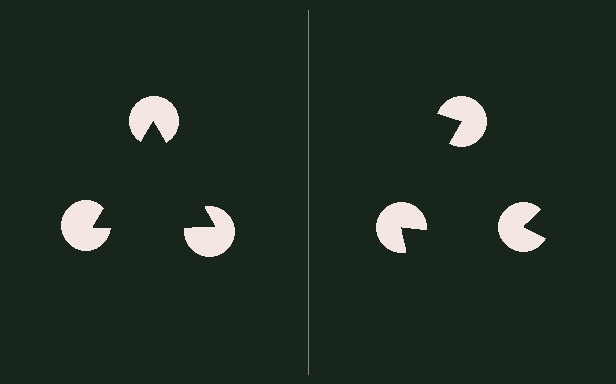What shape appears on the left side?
An illusory triangle.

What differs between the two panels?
The pac-man discs are positioned identically on both sides; only the wedge orientations differ. On the left they align to a triangle; on the right they are misaligned.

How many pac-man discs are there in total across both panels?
6 — 3 on each side.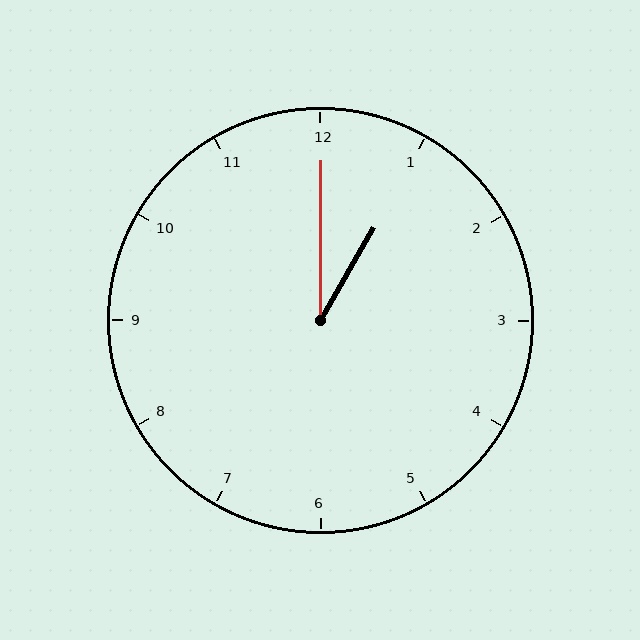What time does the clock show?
1:00.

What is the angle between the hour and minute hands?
Approximately 30 degrees.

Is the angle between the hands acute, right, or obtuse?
It is acute.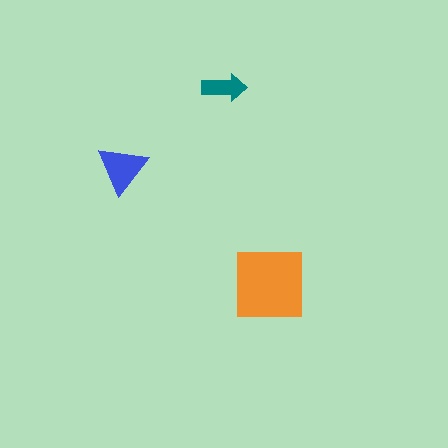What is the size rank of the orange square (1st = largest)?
1st.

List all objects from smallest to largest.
The teal arrow, the blue triangle, the orange square.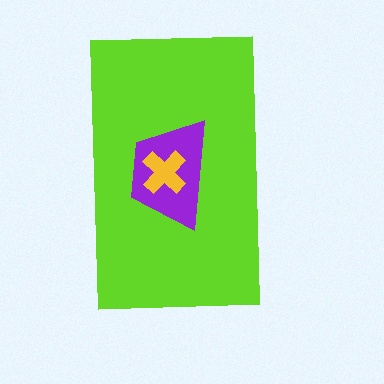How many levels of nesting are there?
3.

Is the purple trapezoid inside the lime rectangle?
Yes.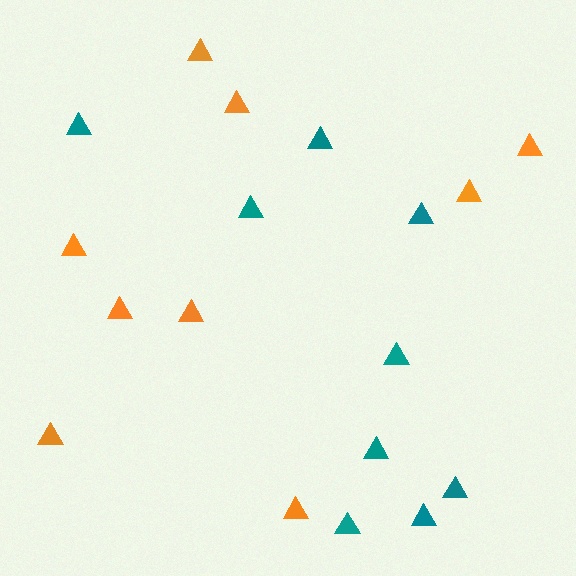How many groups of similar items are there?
There are 2 groups: one group of orange triangles (9) and one group of teal triangles (9).